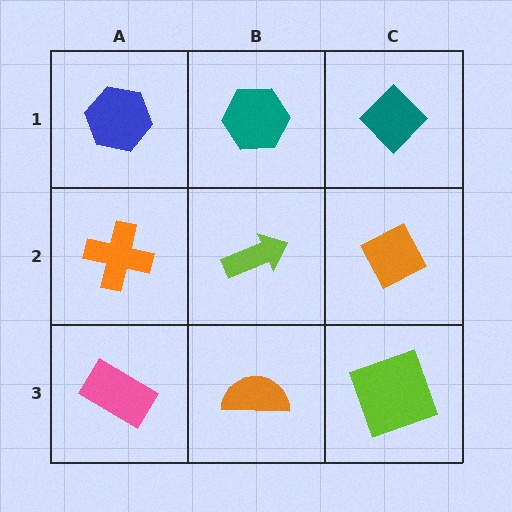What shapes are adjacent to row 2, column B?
A teal hexagon (row 1, column B), an orange semicircle (row 3, column B), an orange cross (row 2, column A), an orange diamond (row 2, column C).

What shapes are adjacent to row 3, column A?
An orange cross (row 2, column A), an orange semicircle (row 3, column B).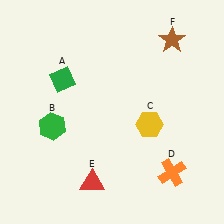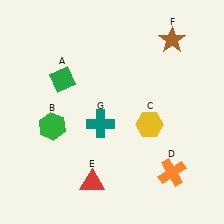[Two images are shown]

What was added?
A teal cross (G) was added in Image 2.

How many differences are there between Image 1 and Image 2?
There is 1 difference between the two images.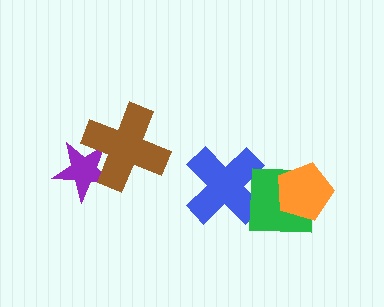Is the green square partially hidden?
Yes, it is partially covered by another shape.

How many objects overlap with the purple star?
1 object overlaps with the purple star.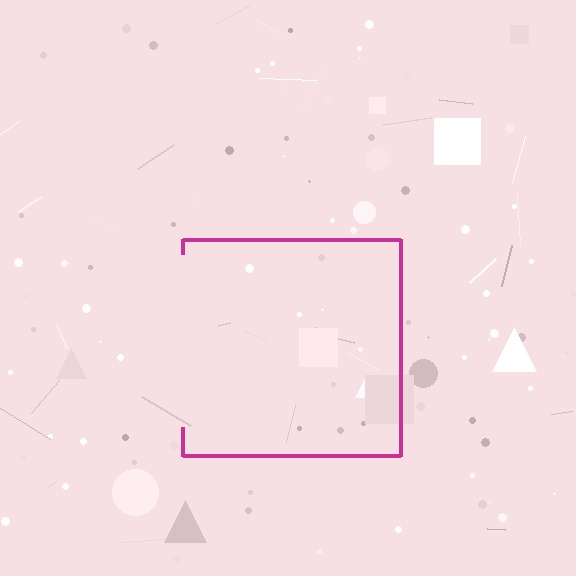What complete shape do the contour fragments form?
The contour fragments form a square.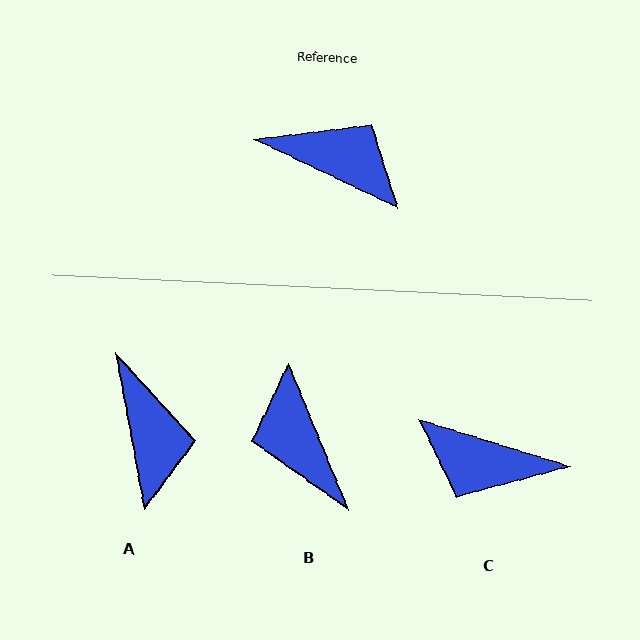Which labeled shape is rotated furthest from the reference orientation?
C, about 172 degrees away.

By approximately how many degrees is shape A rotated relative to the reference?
Approximately 54 degrees clockwise.